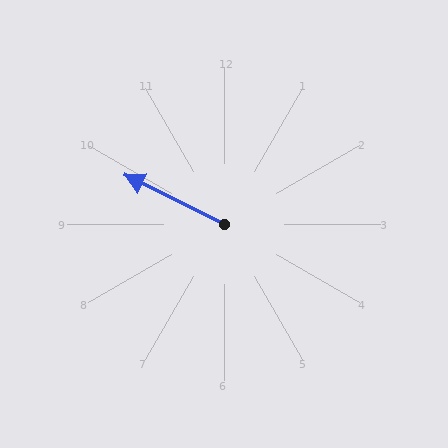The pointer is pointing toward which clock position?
Roughly 10 o'clock.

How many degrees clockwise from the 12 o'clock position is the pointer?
Approximately 296 degrees.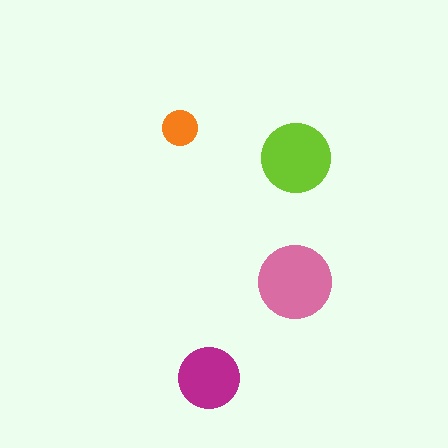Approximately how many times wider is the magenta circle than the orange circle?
About 1.5 times wider.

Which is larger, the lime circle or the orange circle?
The lime one.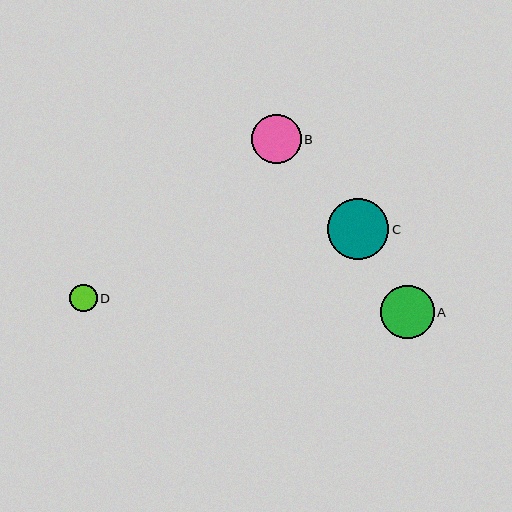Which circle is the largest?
Circle C is the largest with a size of approximately 61 pixels.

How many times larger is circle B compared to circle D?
Circle B is approximately 1.8 times the size of circle D.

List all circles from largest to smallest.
From largest to smallest: C, A, B, D.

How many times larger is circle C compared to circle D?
Circle C is approximately 2.3 times the size of circle D.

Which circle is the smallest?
Circle D is the smallest with a size of approximately 27 pixels.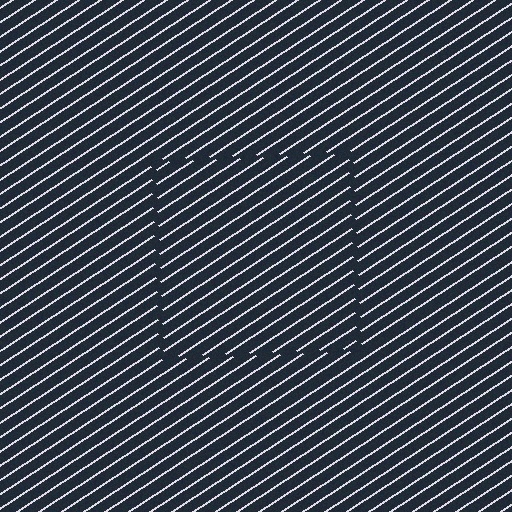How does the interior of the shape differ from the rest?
The interior of the shape contains the same grating, shifted by half a period — the contour is defined by the phase discontinuity where line-ends from the inner and outer gratings abut.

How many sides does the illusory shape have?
4 sides — the line-ends trace a square.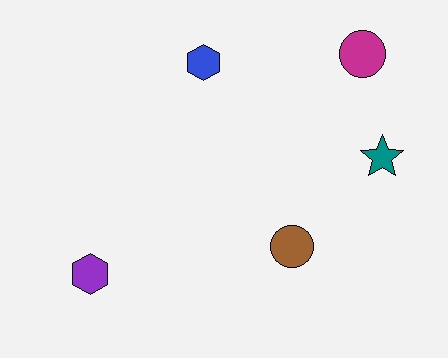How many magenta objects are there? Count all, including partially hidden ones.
There is 1 magenta object.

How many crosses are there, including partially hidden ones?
There are no crosses.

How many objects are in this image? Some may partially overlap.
There are 5 objects.